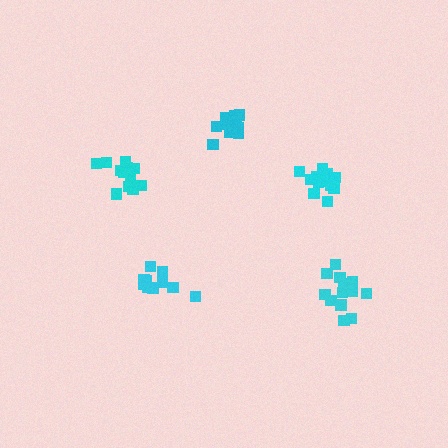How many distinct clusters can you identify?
There are 5 distinct clusters.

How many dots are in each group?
Group 1: 13 dots, Group 2: 13 dots, Group 3: 12 dots, Group 4: 10 dots, Group 5: 13 dots (61 total).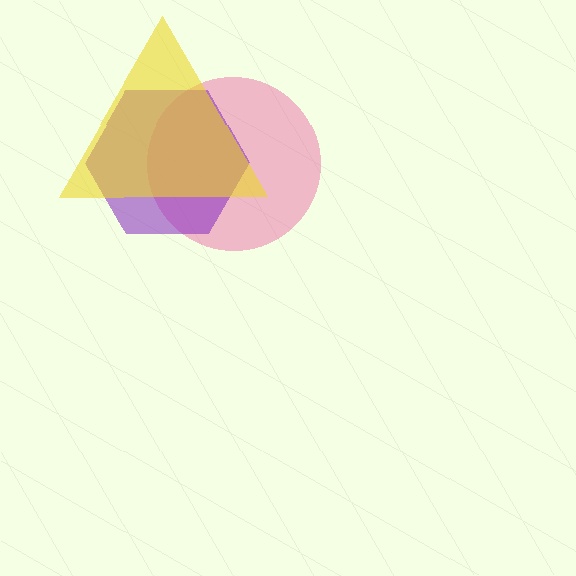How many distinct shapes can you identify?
There are 3 distinct shapes: a pink circle, a purple hexagon, a yellow triangle.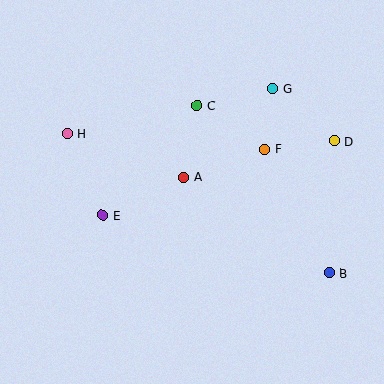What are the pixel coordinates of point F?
Point F is at (264, 150).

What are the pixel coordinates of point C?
Point C is at (197, 106).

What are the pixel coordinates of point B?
Point B is at (329, 273).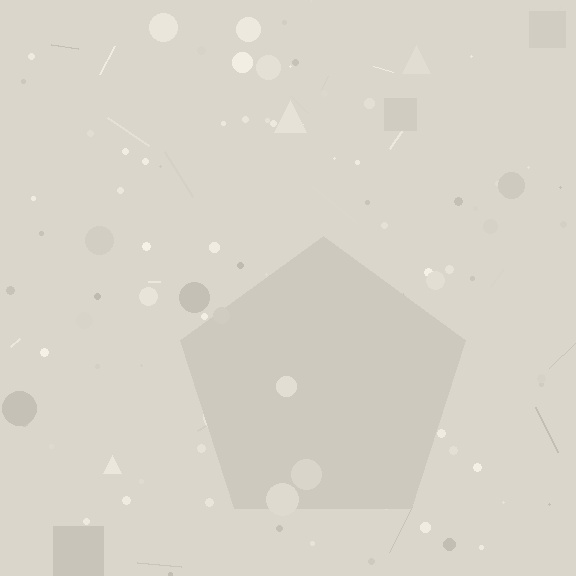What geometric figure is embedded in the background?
A pentagon is embedded in the background.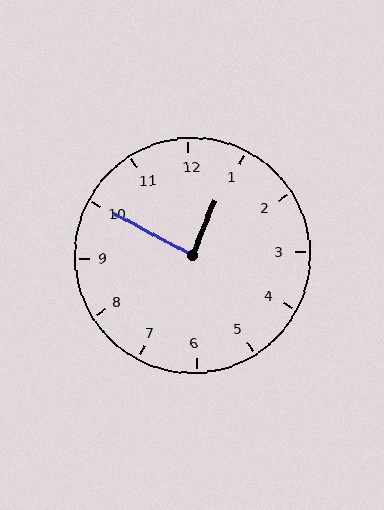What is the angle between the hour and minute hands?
Approximately 85 degrees.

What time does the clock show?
12:50.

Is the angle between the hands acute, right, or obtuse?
It is right.